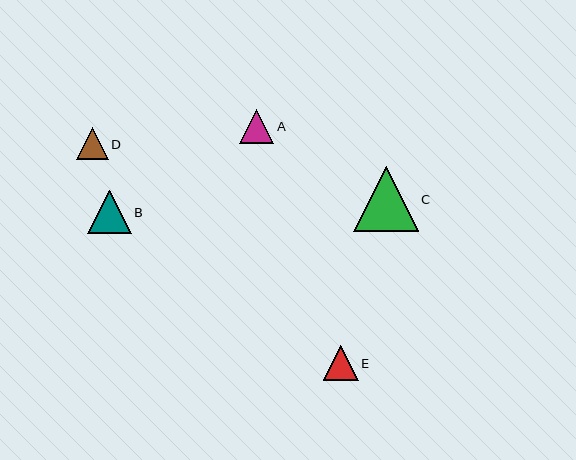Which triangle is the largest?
Triangle C is the largest with a size of approximately 65 pixels.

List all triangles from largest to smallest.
From largest to smallest: C, B, E, A, D.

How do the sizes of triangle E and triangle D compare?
Triangle E and triangle D are approximately the same size.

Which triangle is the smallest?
Triangle D is the smallest with a size of approximately 32 pixels.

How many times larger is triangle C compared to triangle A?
Triangle C is approximately 1.9 times the size of triangle A.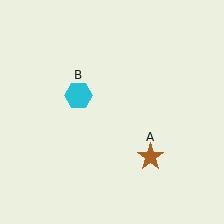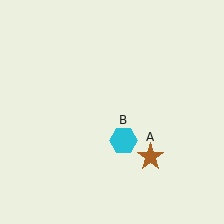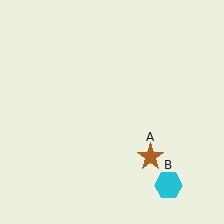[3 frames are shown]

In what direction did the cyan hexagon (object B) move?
The cyan hexagon (object B) moved down and to the right.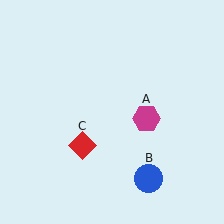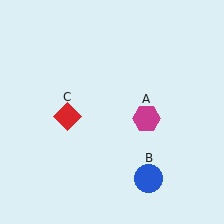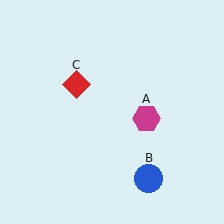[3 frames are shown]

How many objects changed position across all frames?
1 object changed position: red diamond (object C).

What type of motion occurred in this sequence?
The red diamond (object C) rotated clockwise around the center of the scene.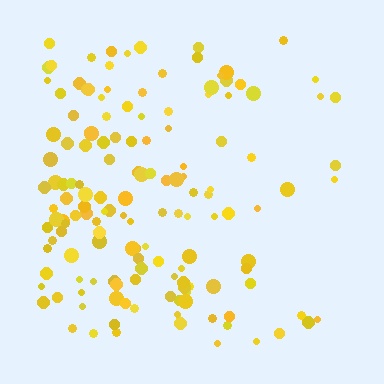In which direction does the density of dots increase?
From right to left, with the left side densest.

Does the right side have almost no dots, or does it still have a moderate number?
Still a moderate number, just noticeably fewer than the left.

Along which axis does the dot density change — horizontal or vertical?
Horizontal.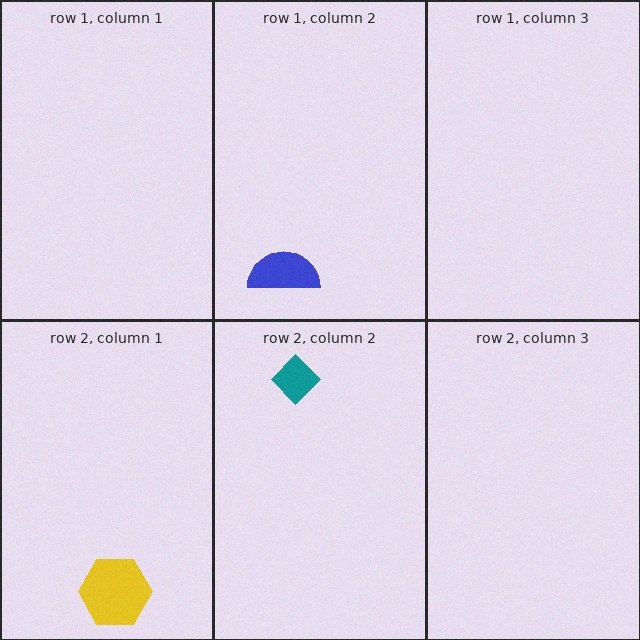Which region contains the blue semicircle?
The row 1, column 2 region.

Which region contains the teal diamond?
The row 2, column 2 region.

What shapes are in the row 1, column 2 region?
The blue semicircle.